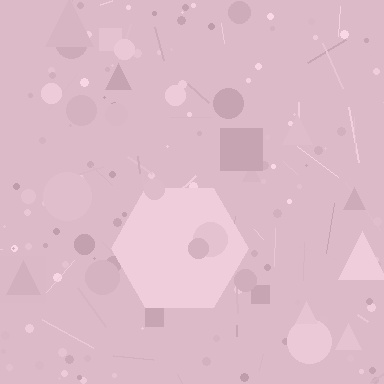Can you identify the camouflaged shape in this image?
The camouflaged shape is a hexagon.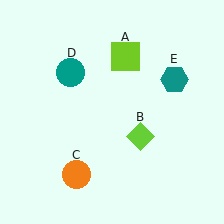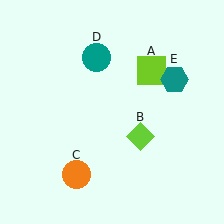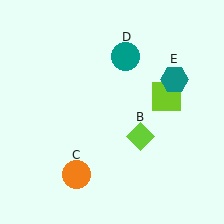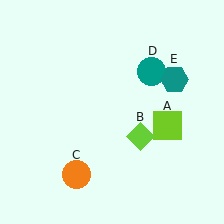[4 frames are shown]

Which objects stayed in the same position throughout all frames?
Lime diamond (object B) and orange circle (object C) and teal hexagon (object E) remained stationary.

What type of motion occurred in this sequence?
The lime square (object A), teal circle (object D) rotated clockwise around the center of the scene.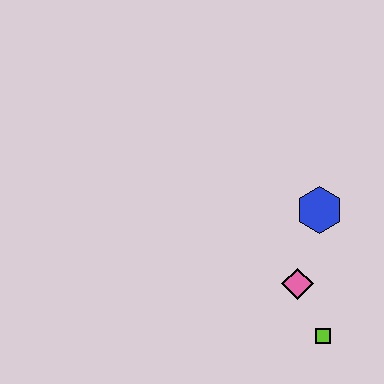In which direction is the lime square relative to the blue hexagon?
The lime square is below the blue hexagon.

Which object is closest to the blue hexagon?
The pink diamond is closest to the blue hexagon.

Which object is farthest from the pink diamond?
The blue hexagon is farthest from the pink diamond.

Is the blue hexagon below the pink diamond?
No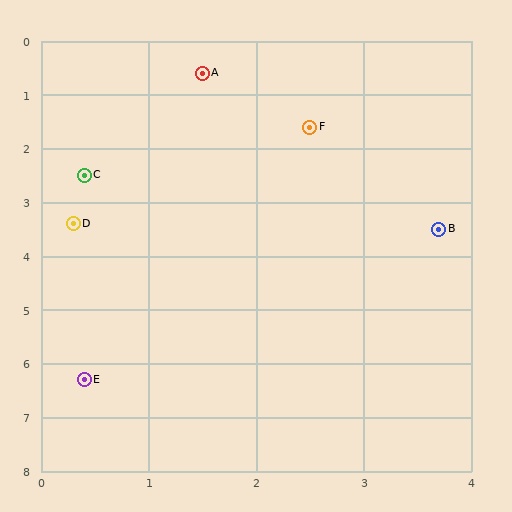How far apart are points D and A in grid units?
Points D and A are about 3.0 grid units apart.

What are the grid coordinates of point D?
Point D is at approximately (0.3, 3.4).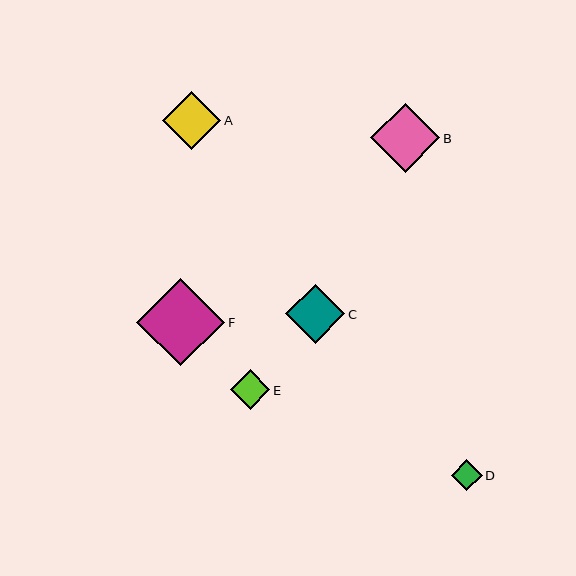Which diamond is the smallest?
Diamond D is the smallest with a size of approximately 31 pixels.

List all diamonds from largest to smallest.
From largest to smallest: F, B, C, A, E, D.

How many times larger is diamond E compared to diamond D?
Diamond E is approximately 1.3 times the size of diamond D.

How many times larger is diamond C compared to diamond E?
Diamond C is approximately 1.5 times the size of diamond E.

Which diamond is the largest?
Diamond F is the largest with a size of approximately 88 pixels.